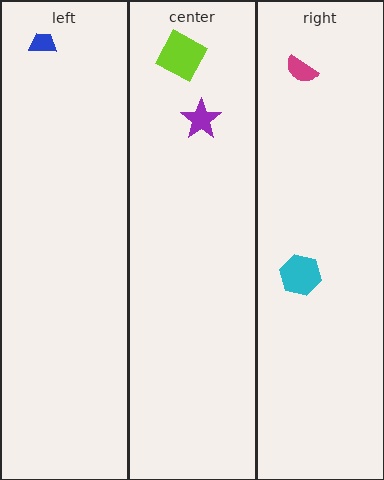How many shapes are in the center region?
2.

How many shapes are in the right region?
2.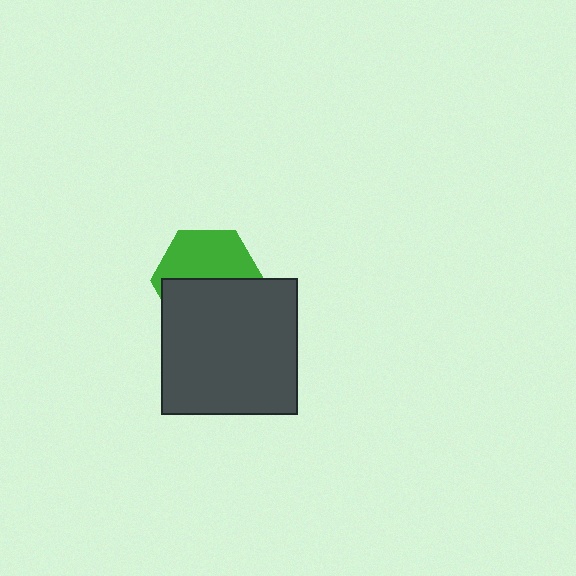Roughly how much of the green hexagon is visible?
About half of it is visible (roughly 49%).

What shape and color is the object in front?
The object in front is a dark gray square.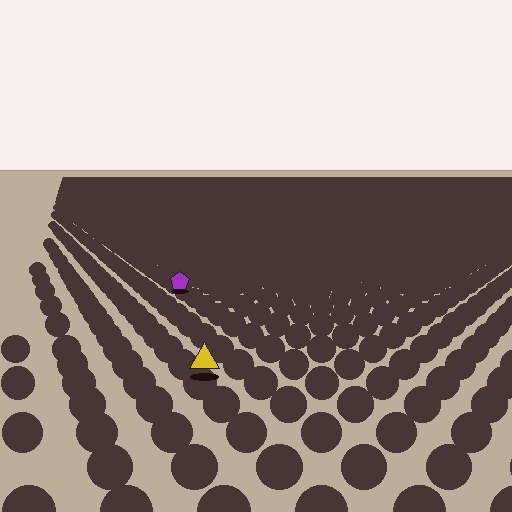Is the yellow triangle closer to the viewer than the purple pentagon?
Yes. The yellow triangle is closer — you can tell from the texture gradient: the ground texture is coarser near it.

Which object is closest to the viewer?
The yellow triangle is closest. The texture marks near it are larger and more spread out.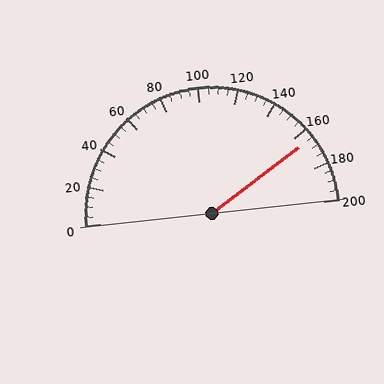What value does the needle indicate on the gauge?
The needle indicates approximately 165.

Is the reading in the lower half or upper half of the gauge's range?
The reading is in the upper half of the range (0 to 200).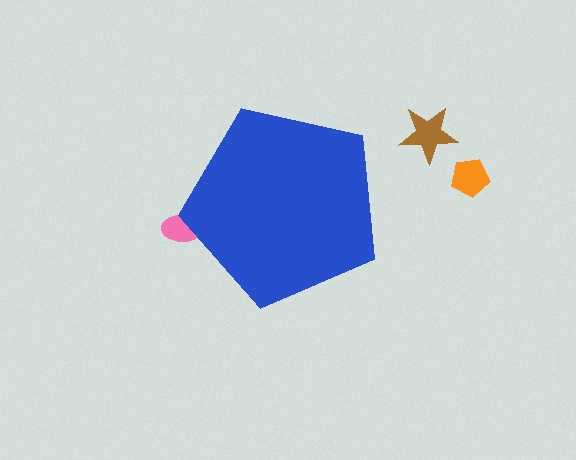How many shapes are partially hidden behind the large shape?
1 shape is partially hidden.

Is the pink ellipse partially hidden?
Yes, the pink ellipse is partially hidden behind the blue pentagon.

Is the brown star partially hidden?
No, the brown star is fully visible.